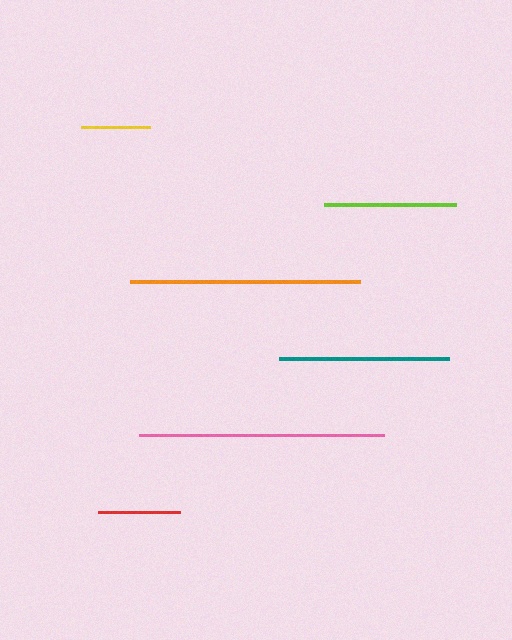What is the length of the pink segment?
The pink segment is approximately 245 pixels long.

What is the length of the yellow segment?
The yellow segment is approximately 68 pixels long.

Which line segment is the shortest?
The yellow line is the shortest at approximately 68 pixels.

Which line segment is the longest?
The pink line is the longest at approximately 245 pixels.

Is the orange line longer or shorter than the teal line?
The orange line is longer than the teal line.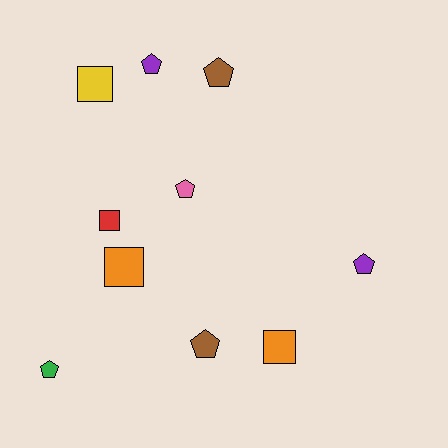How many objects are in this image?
There are 10 objects.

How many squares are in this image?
There are 4 squares.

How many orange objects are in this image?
There are 2 orange objects.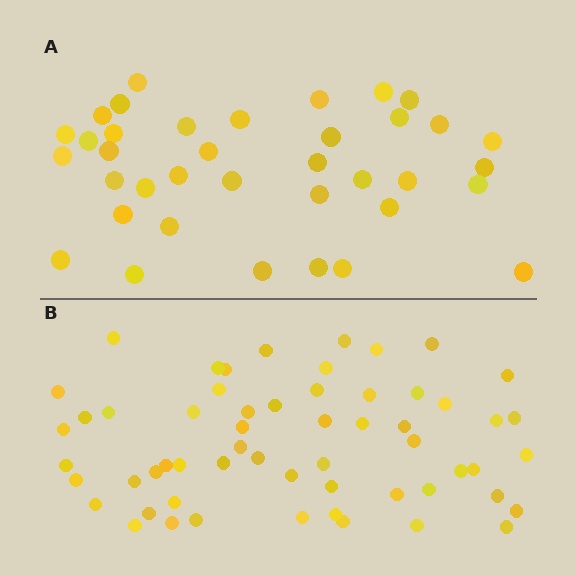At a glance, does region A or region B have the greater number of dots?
Region B (the bottom region) has more dots.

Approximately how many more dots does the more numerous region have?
Region B has approximately 20 more dots than region A.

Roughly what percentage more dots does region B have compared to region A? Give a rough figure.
About 55% more.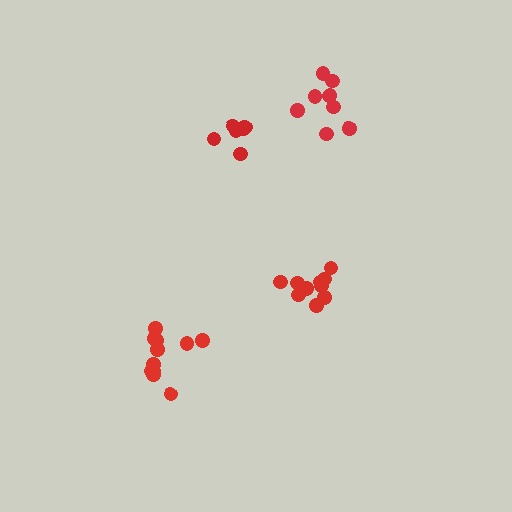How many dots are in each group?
Group 1: 11 dots, Group 2: 6 dots, Group 3: 9 dots, Group 4: 10 dots (36 total).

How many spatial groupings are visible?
There are 4 spatial groupings.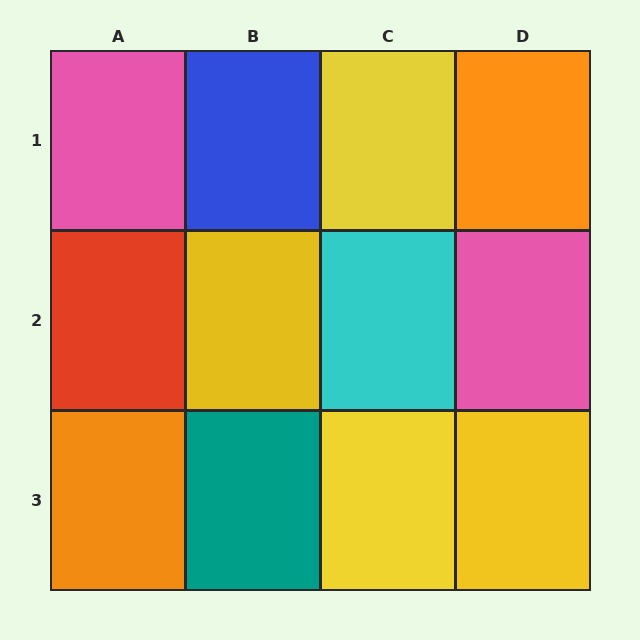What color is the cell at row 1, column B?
Blue.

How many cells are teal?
1 cell is teal.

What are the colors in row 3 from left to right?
Orange, teal, yellow, yellow.